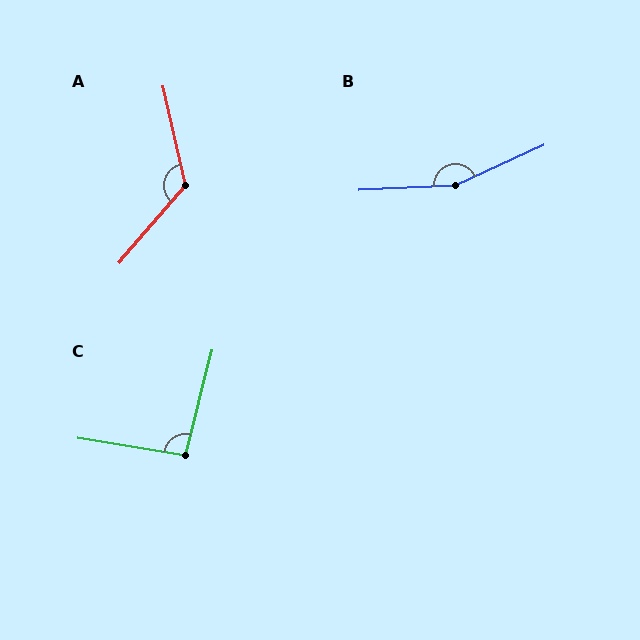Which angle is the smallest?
C, at approximately 95 degrees.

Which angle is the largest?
B, at approximately 158 degrees.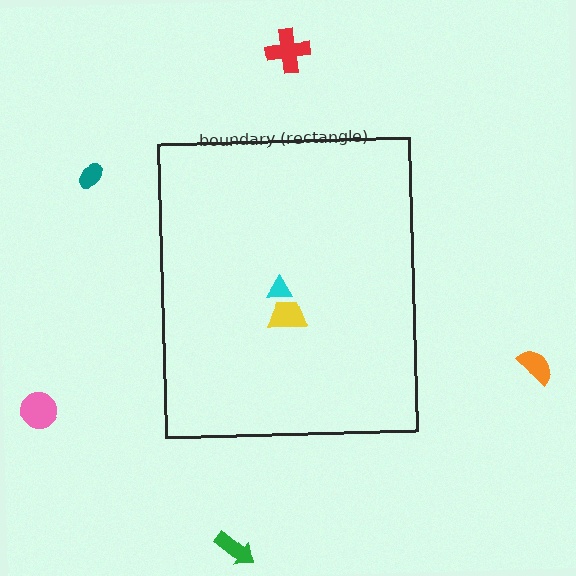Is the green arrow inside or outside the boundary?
Outside.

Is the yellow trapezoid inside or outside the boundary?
Inside.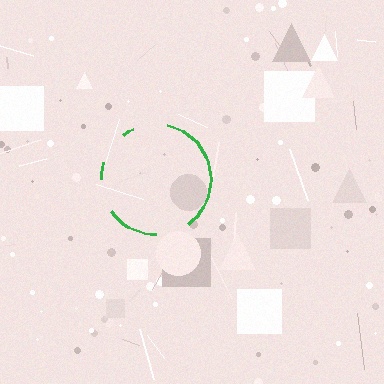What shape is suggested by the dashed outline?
The dashed outline suggests a circle.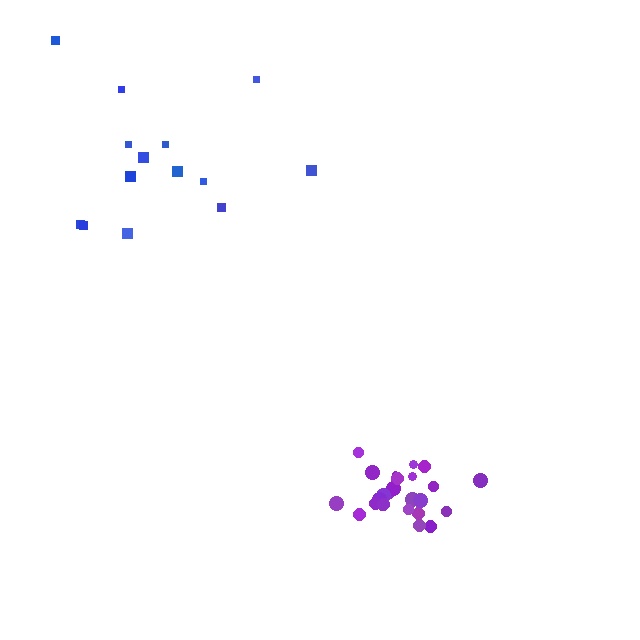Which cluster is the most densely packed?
Purple.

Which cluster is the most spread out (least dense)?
Blue.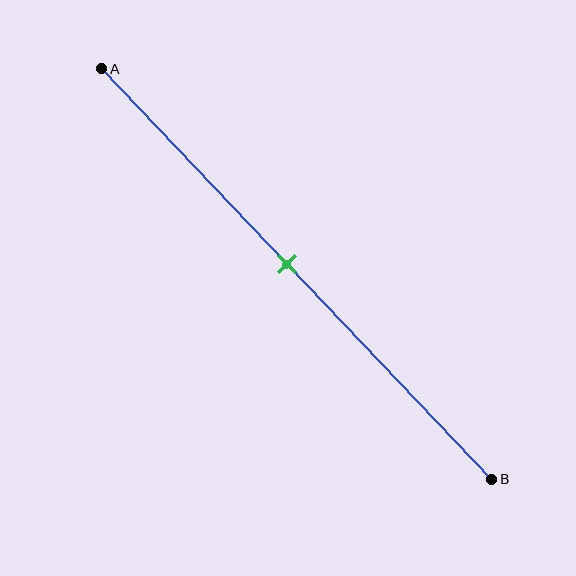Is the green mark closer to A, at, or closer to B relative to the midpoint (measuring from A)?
The green mark is approximately at the midpoint of segment AB.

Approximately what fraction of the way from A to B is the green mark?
The green mark is approximately 50% of the way from A to B.